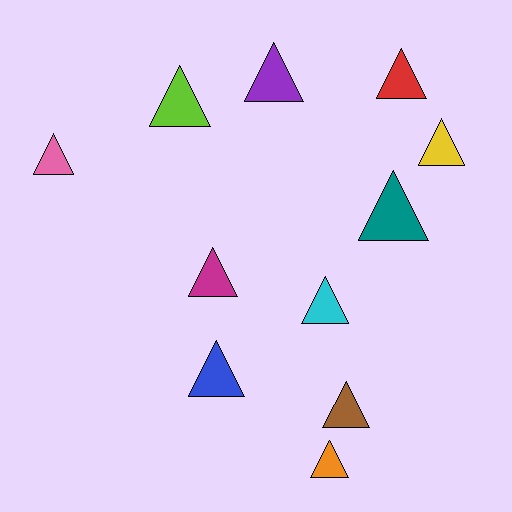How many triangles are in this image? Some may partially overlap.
There are 11 triangles.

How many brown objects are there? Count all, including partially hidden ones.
There is 1 brown object.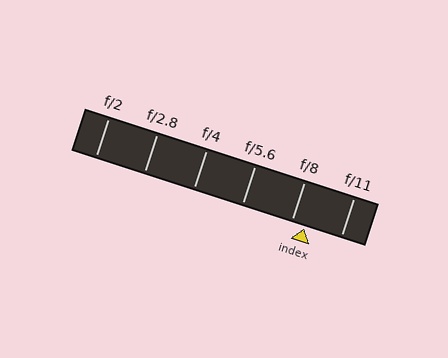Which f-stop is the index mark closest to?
The index mark is closest to f/8.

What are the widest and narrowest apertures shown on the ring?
The widest aperture shown is f/2 and the narrowest is f/11.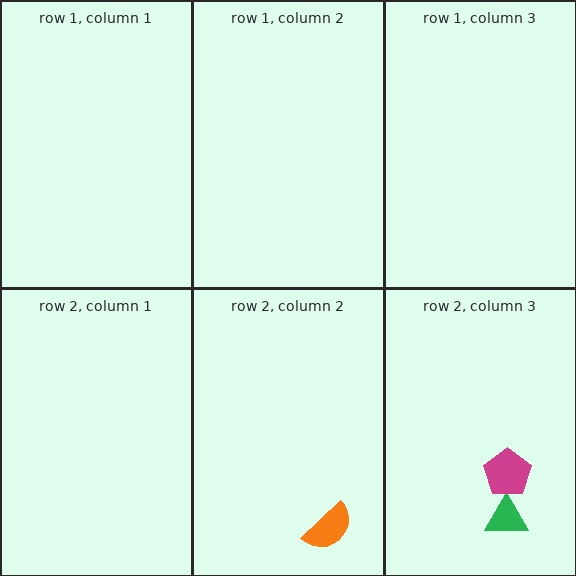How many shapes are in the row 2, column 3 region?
2.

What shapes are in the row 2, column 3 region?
The green triangle, the magenta pentagon.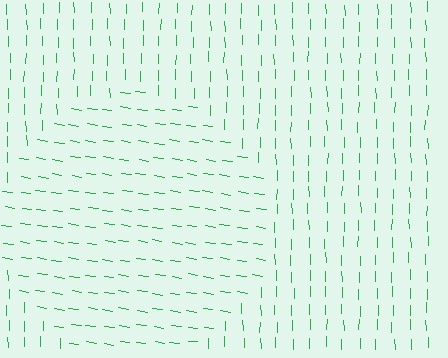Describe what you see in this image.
The image is filled with small green line segments. A circle region in the image has lines oriented differently from the surrounding lines, creating a visible texture boundary.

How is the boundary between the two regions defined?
The boundary is defined purely by a change in line orientation (approximately 82 degrees difference). All lines are the same color and thickness.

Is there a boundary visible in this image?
Yes, there is a texture boundary formed by a change in line orientation.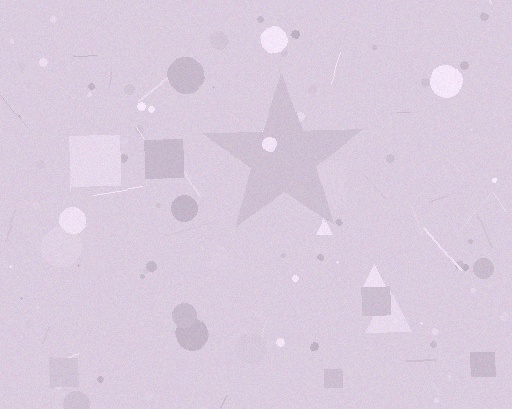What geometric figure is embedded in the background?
A star is embedded in the background.